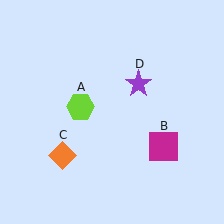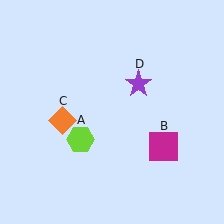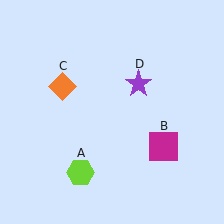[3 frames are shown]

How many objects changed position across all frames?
2 objects changed position: lime hexagon (object A), orange diamond (object C).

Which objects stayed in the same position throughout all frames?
Magenta square (object B) and purple star (object D) remained stationary.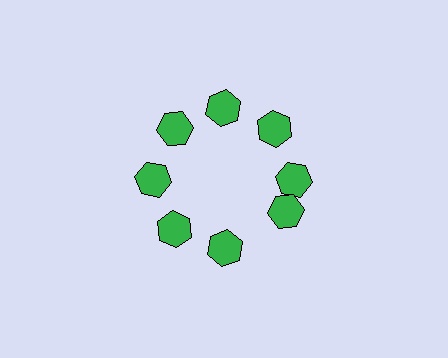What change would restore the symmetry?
The symmetry would be restored by rotating it back into even spacing with its neighbors so that all 8 hexagons sit at equal angles and equal distance from the center.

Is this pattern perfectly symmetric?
No. The 8 green hexagons are arranged in a ring, but one element near the 4 o'clock position is rotated out of alignment along the ring, breaking the 8-fold rotational symmetry.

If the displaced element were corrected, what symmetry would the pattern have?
It would have 8-fold rotational symmetry — the pattern would map onto itself every 45 degrees.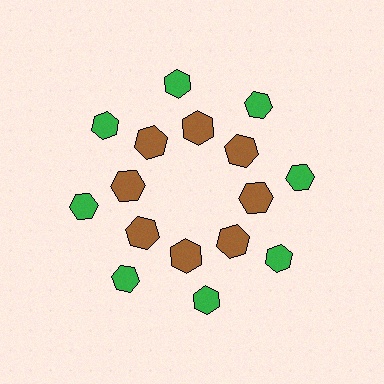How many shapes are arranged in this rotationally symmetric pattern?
There are 16 shapes, arranged in 8 groups of 2.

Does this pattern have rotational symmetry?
Yes, this pattern has 8-fold rotational symmetry. It looks the same after rotating 45 degrees around the center.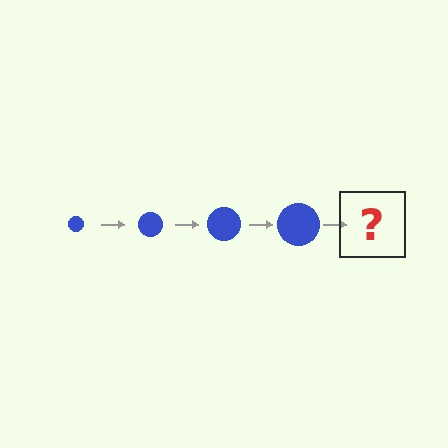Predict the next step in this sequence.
The next step is a blue circle, larger than the previous one.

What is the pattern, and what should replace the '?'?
The pattern is that the circle gets progressively larger each step. The '?' should be a blue circle, larger than the previous one.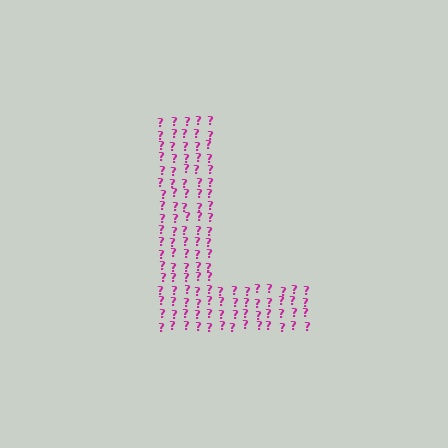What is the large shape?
The large shape is the letter L.